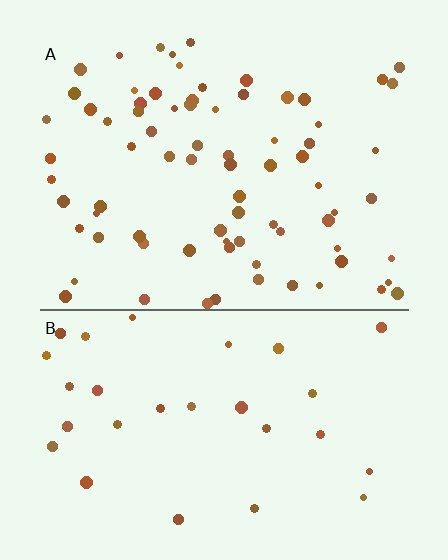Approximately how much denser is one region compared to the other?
Approximately 2.6× — region A over region B.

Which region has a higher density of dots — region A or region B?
A (the top).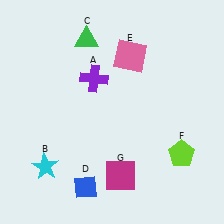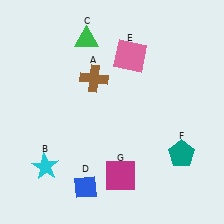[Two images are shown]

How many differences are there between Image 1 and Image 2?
There are 2 differences between the two images.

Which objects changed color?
A changed from purple to brown. F changed from lime to teal.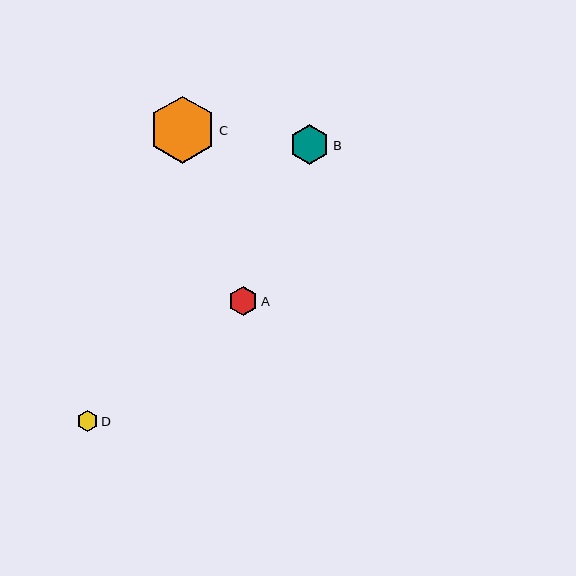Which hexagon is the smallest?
Hexagon D is the smallest with a size of approximately 21 pixels.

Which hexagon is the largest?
Hexagon C is the largest with a size of approximately 67 pixels.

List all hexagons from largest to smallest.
From largest to smallest: C, B, A, D.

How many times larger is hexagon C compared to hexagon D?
Hexagon C is approximately 3.2 times the size of hexagon D.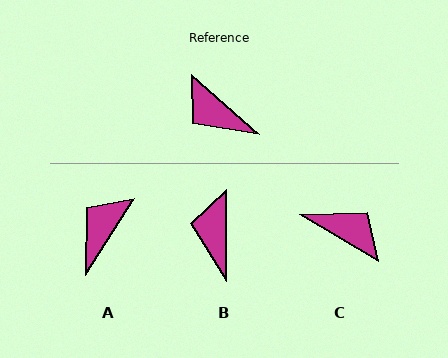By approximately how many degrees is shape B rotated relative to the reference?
Approximately 49 degrees clockwise.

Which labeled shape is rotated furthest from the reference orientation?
C, about 169 degrees away.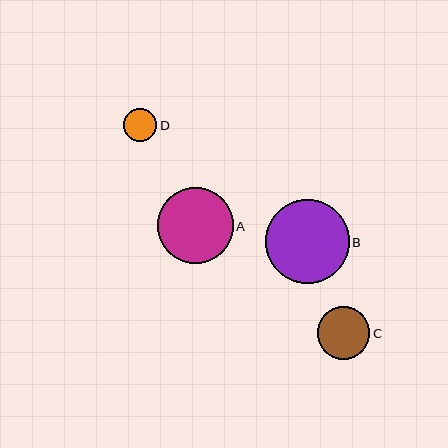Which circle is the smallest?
Circle D is the smallest with a size of approximately 33 pixels.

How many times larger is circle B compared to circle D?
Circle B is approximately 2.5 times the size of circle D.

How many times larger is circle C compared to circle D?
Circle C is approximately 1.6 times the size of circle D.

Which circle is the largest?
Circle B is the largest with a size of approximately 84 pixels.